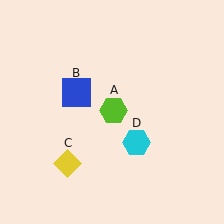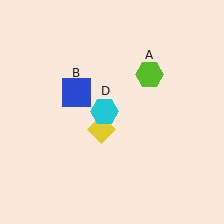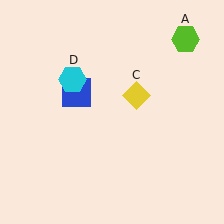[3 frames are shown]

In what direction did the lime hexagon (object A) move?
The lime hexagon (object A) moved up and to the right.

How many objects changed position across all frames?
3 objects changed position: lime hexagon (object A), yellow diamond (object C), cyan hexagon (object D).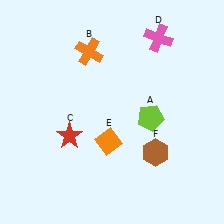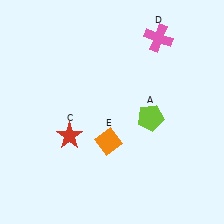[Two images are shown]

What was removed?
The orange cross (B), the brown hexagon (F) were removed in Image 2.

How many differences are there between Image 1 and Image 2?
There are 2 differences between the two images.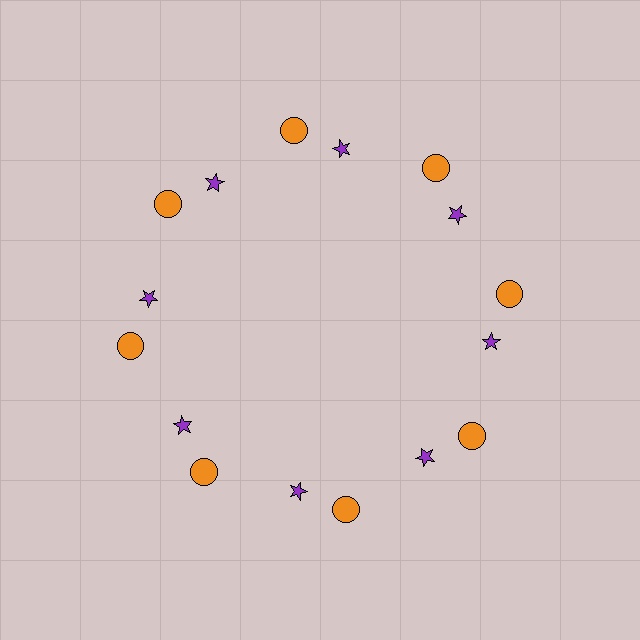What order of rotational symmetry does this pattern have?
This pattern has 8-fold rotational symmetry.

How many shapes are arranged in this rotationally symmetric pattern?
There are 16 shapes, arranged in 8 groups of 2.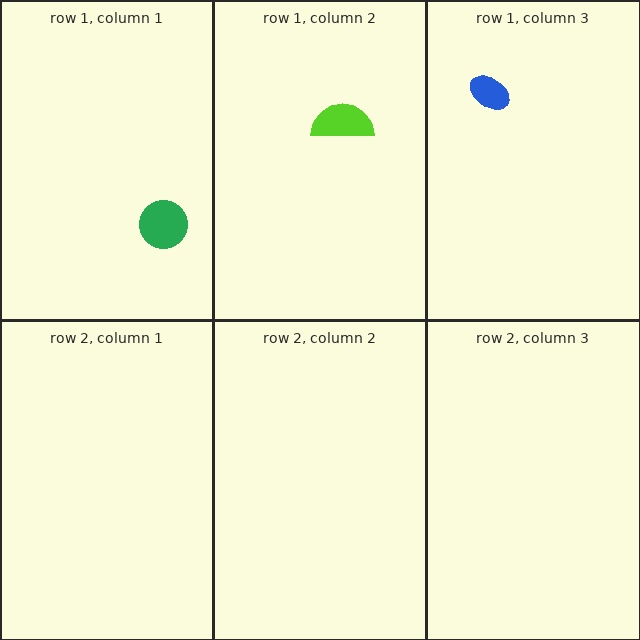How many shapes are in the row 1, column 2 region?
1.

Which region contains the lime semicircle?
The row 1, column 2 region.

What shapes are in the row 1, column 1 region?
The green circle.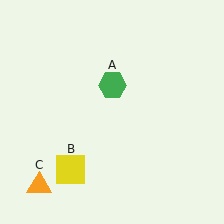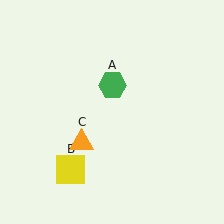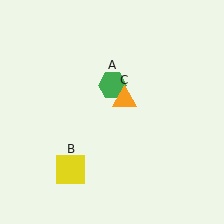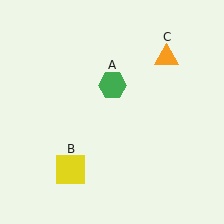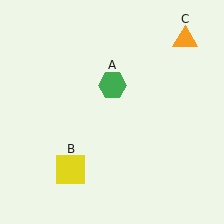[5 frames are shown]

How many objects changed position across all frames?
1 object changed position: orange triangle (object C).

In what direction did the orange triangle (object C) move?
The orange triangle (object C) moved up and to the right.